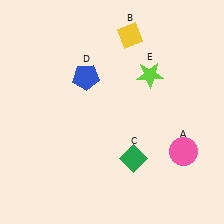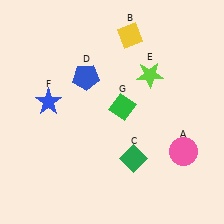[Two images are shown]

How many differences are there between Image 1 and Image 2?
There are 2 differences between the two images.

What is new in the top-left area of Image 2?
A blue star (F) was added in the top-left area of Image 2.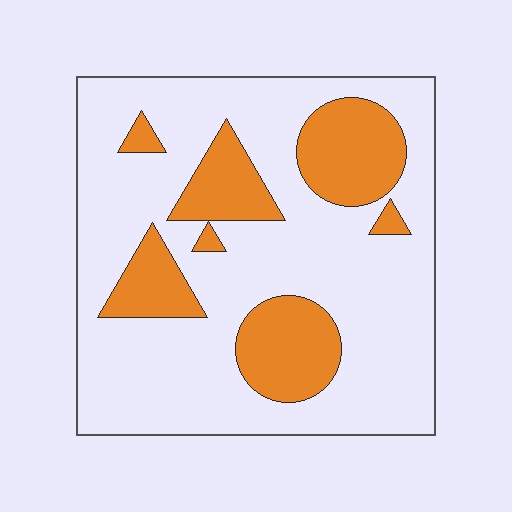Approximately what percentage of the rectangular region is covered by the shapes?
Approximately 25%.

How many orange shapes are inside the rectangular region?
7.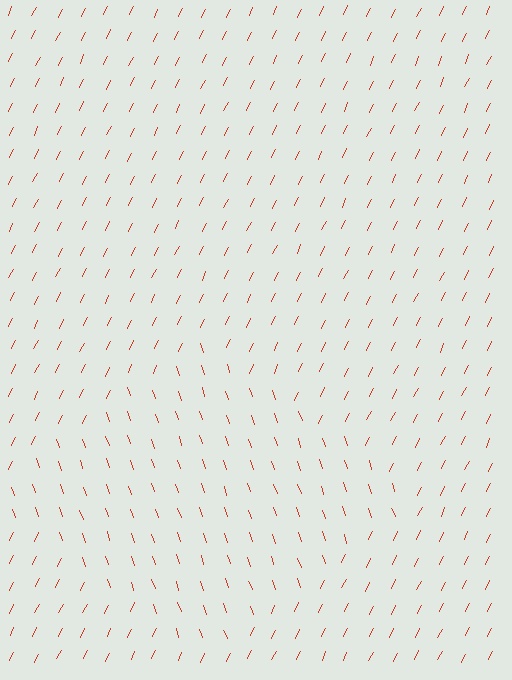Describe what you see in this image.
The image is filled with small red line segments. A diamond region in the image has lines oriented differently from the surrounding lines, creating a visible texture boundary.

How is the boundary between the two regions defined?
The boundary is defined purely by a change in line orientation (approximately 45 degrees difference). All lines are the same color and thickness.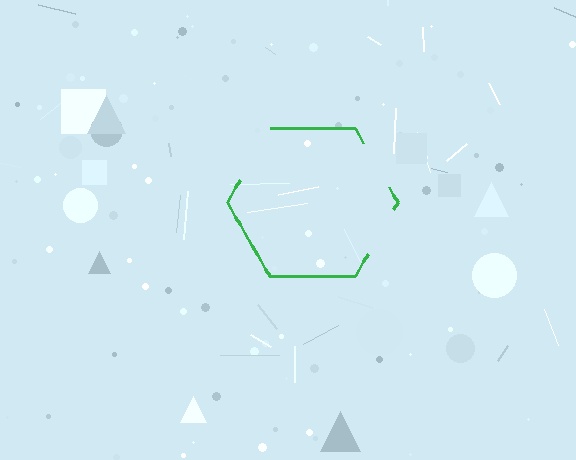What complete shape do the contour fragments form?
The contour fragments form a hexagon.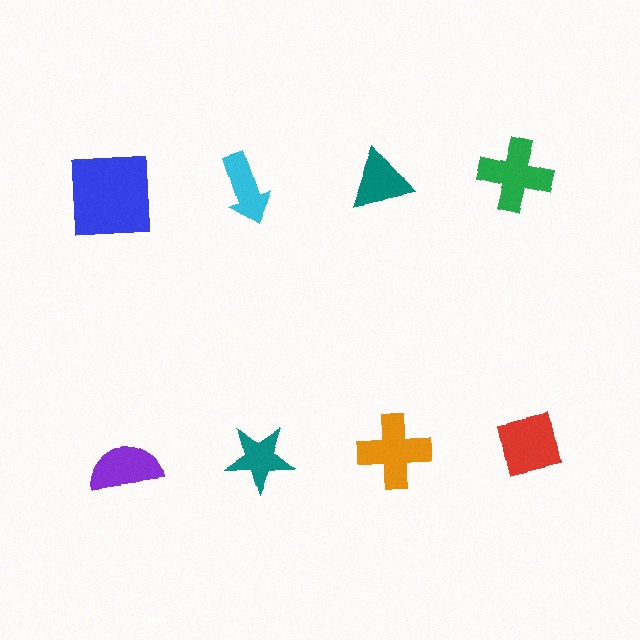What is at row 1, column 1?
A blue square.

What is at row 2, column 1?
A purple semicircle.